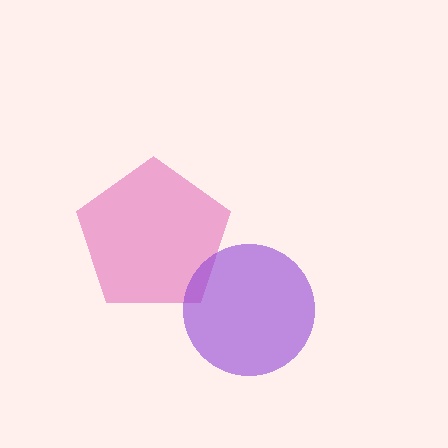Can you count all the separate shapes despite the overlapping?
Yes, there are 2 separate shapes.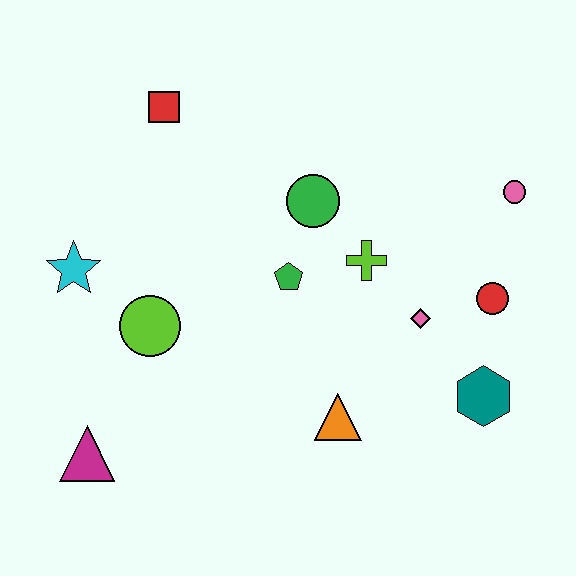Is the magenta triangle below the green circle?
Yes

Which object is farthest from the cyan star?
The pink circle is farthest from the cyan star.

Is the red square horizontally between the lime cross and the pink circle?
No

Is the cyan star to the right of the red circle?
No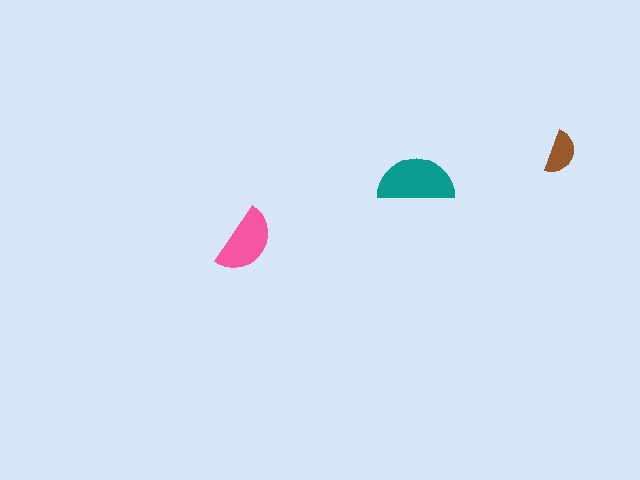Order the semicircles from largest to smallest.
the teal one, the pink one, the brown one.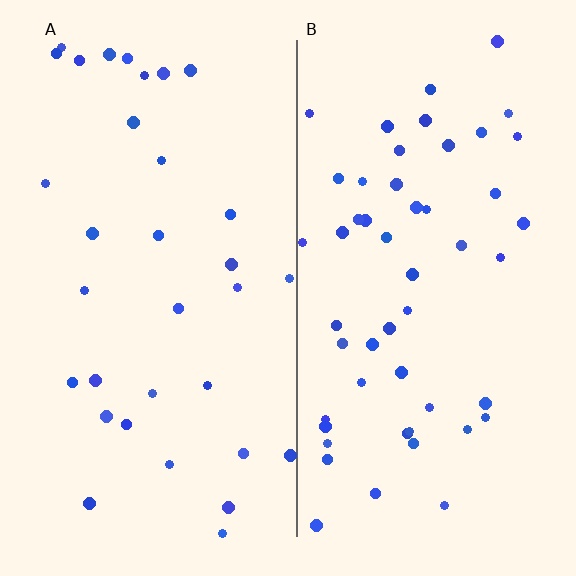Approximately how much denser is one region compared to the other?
Approximately 1.6× — region B over region A.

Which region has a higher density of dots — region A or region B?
B (the right).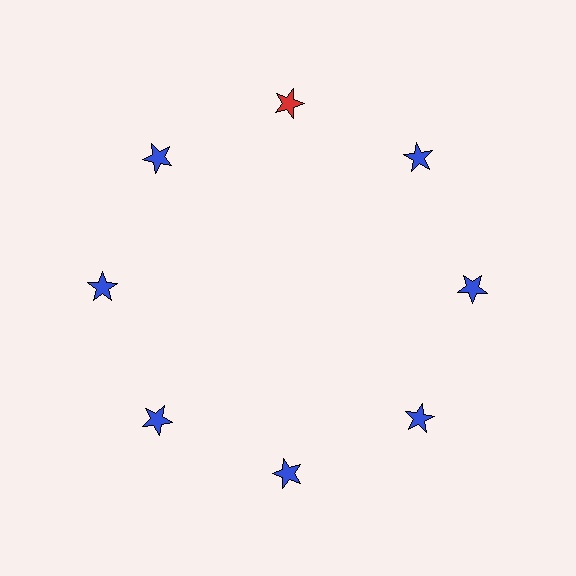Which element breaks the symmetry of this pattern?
The red star at roughly the 12 o'clock position breaks the symmetry. All other shapes are blue stars.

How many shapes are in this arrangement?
There are 8 shapes arranged in a ring pattern.